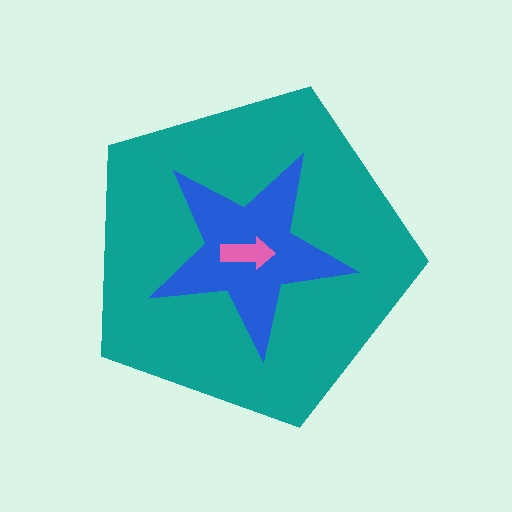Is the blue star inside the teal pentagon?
Yes.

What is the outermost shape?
The teal pentagon.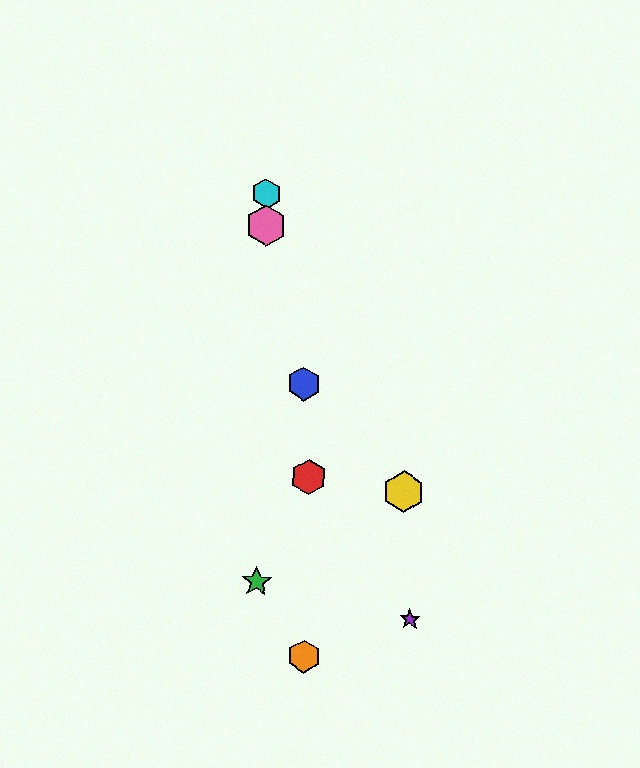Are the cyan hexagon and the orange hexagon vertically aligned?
No, the cyan hexagon is at x≈267 and the orange hexagon is at x≈304.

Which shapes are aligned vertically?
The green star, the cyan hexagon, the pink hexagon are aligned vertically.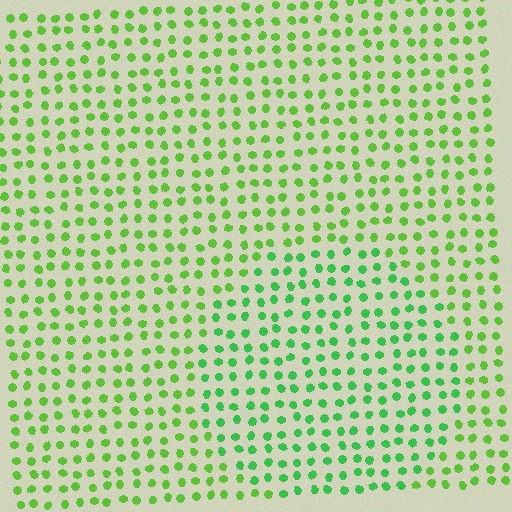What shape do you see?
I see a circle.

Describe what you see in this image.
The image is filled with small lime elements in a uniform arrangement. A circle-shaped region is visible where the elements are tinted to a slightly different hue, forming a subtle color boundary.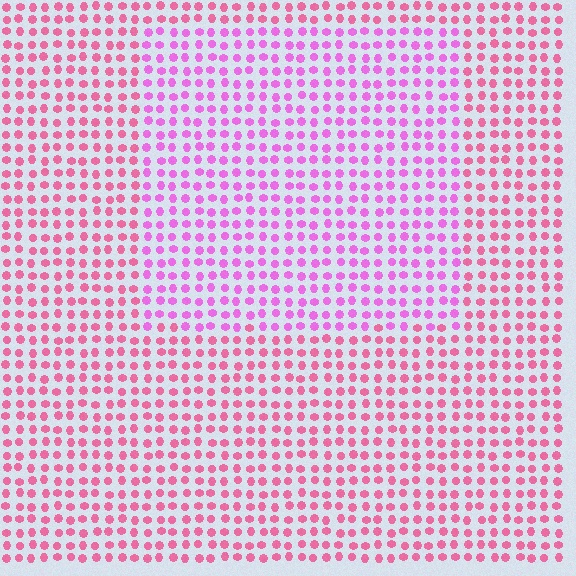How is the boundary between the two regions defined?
The boundary is defined purely by a slight shift in hue (about 31 degrees). Spacing, size, and orientation are identical on both sides.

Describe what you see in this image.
The image is filled with small pink elements in a uniform arrangement. A rectangle-shaped region is visible where the elements are tinted to a slightly different hue, forming a subtle color boundary.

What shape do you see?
I see a rectangle.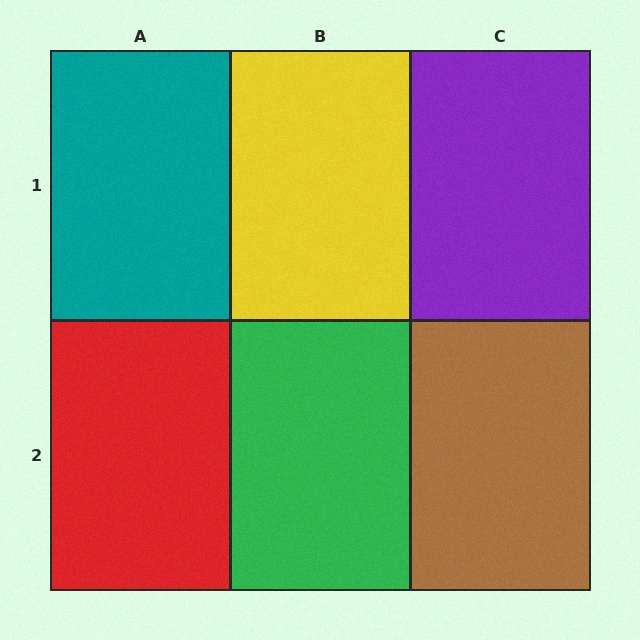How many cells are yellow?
1 cell is yellow.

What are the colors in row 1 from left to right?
Teal, yellow, purple.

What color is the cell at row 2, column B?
Green.